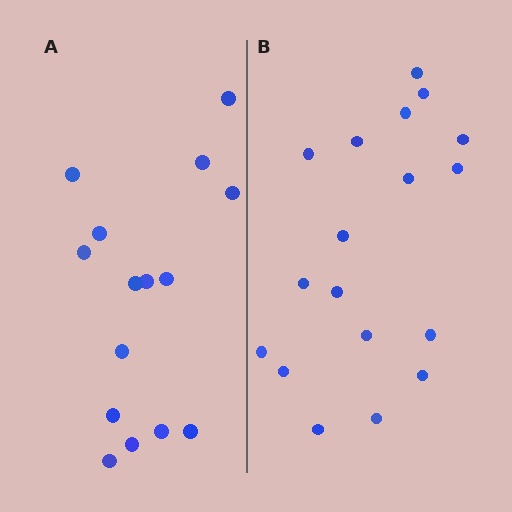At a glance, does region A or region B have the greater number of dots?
Region B (the right region) has more dots.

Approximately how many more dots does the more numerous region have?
Region B has just a few more — roughly 2 or 3 more dots than region A.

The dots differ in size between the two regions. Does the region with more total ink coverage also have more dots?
No. Region A has more total ink coverage because its dots are larger, but region B actually contains more individual dots. Total area can be misleading — the number of items is what matters here.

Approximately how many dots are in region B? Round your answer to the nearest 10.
About 20 dots. (The exact count is 18, which rounds to 20.)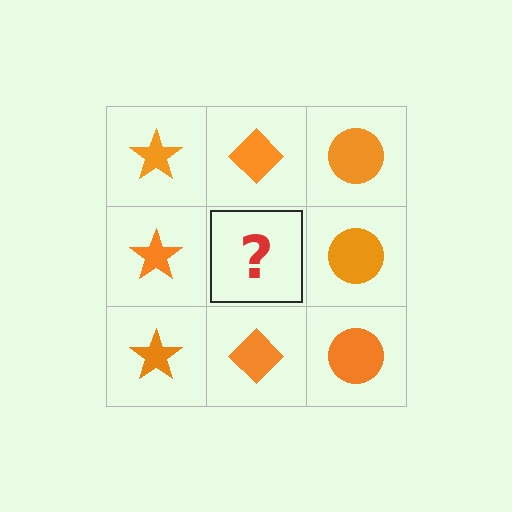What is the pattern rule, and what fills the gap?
The rule is that each column has a consistent shape. The gap should be filled with an orange diamond.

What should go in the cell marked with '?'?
The missing cell should contain an orange diamond.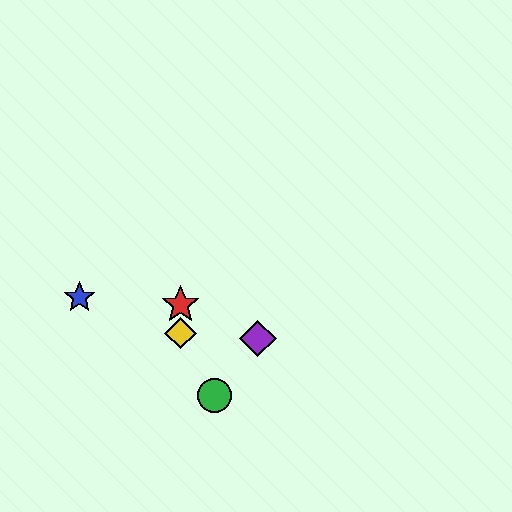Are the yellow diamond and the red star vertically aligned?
Yes, both are at x≈180.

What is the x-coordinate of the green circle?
The green circle is at x≈214.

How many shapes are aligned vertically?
2 shapes (the red star, the yellow diamond) are aligned vertically.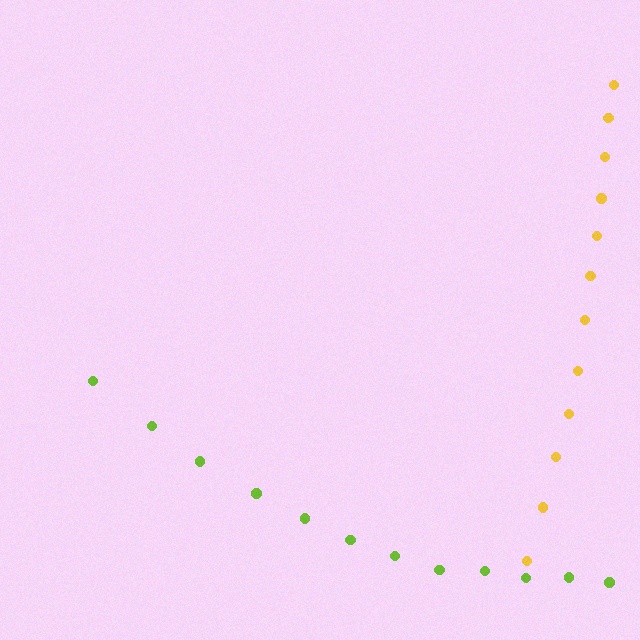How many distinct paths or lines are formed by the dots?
There are 2 distinct paths.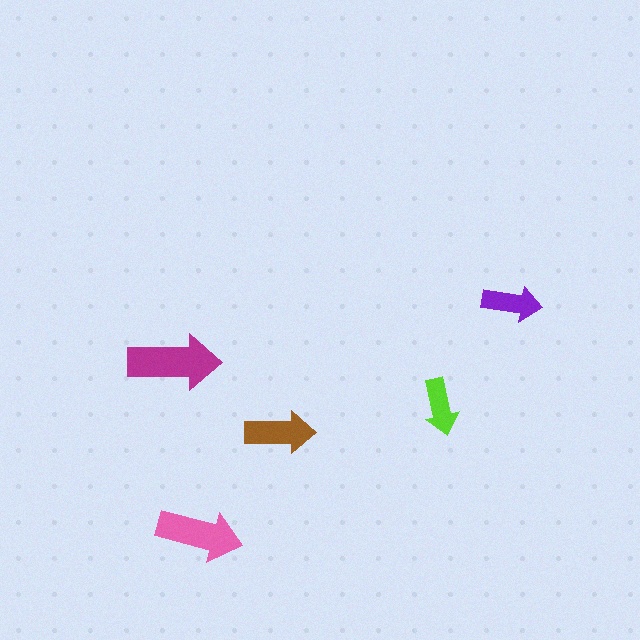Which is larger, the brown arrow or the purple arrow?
The brown one.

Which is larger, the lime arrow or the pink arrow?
The pink one.